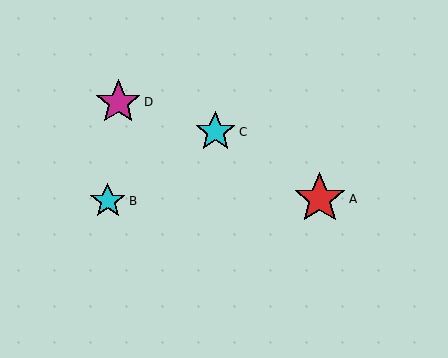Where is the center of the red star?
The center of the red star is at (320, 199).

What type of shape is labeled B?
Shape B is a cyan star.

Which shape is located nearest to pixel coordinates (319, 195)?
The red star (labeled A) at (320, 199) is nearest to that location.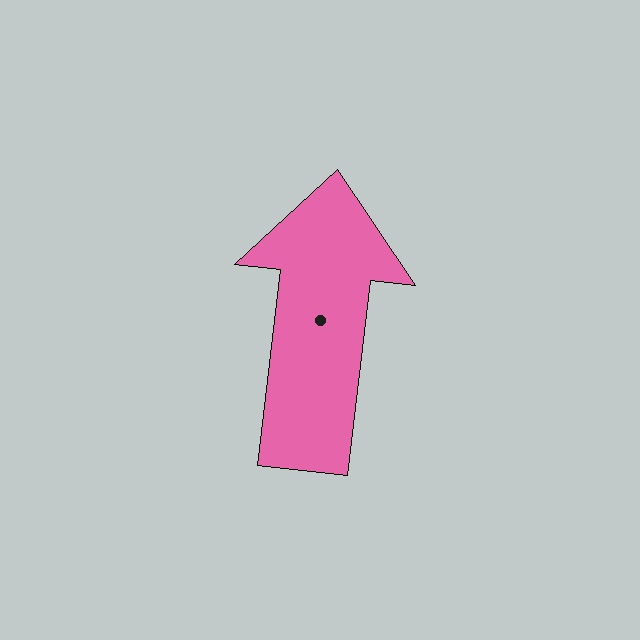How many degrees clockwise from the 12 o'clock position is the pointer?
Approximately 6 degrees.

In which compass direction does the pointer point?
North.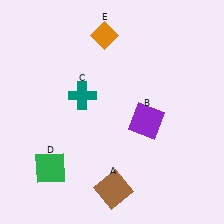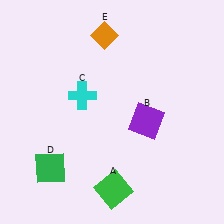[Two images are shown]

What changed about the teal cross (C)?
In Image 1, C is teal. In Image 2, it changed to cyan.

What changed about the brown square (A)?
In Image 1, A is brown. In Image 2, it changed to green.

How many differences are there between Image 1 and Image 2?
There are 2 differences between the two images.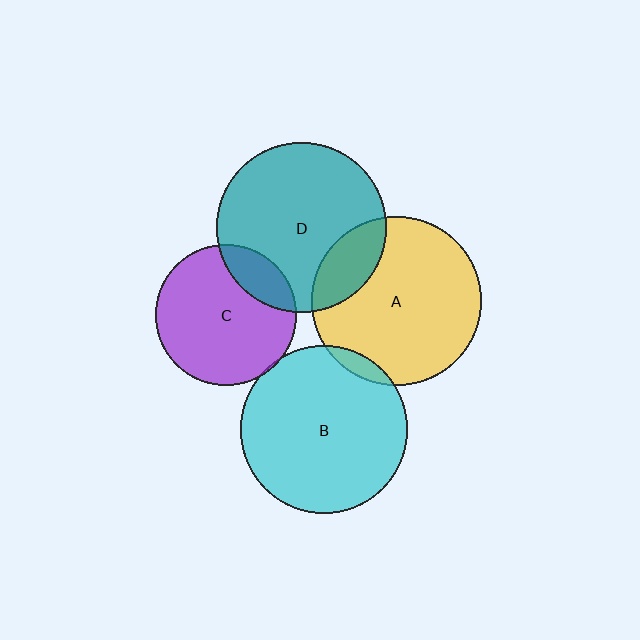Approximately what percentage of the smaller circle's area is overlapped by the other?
Approximately 5%.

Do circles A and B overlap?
Yes.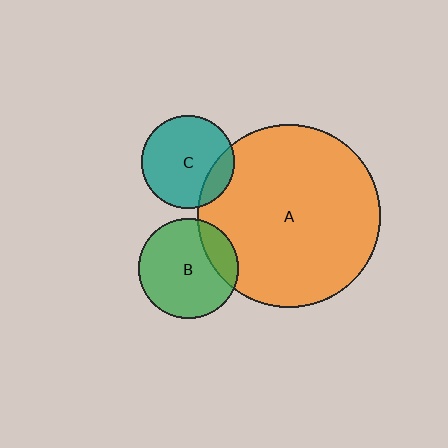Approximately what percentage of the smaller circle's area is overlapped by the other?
Approximately 15%.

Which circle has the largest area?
Circle A (orange).